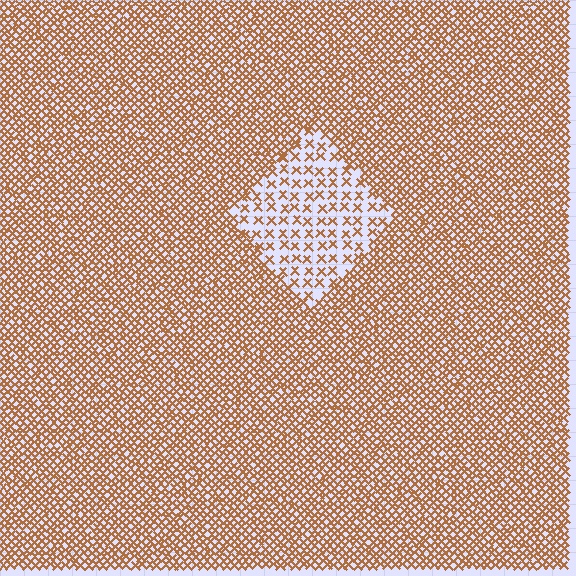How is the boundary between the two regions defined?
The boundary is defined by a change in element density (approximately 2.7x ratio). All elements are the same color, size, and shape.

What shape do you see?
I see a diamond.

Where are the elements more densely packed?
The elements are more densely packed outside the diamond boundary.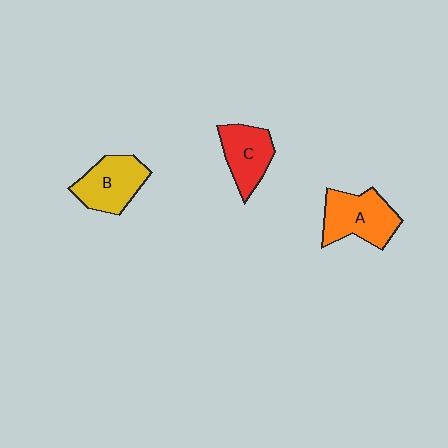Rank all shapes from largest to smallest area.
From largest to smallest: A (orange), B (yellow), C (red).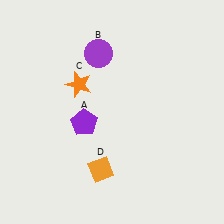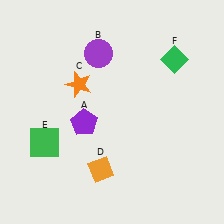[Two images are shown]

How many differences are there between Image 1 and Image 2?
There are 2 differences between the two images.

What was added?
A green square (E), a green diamond (F) were added in Image 2.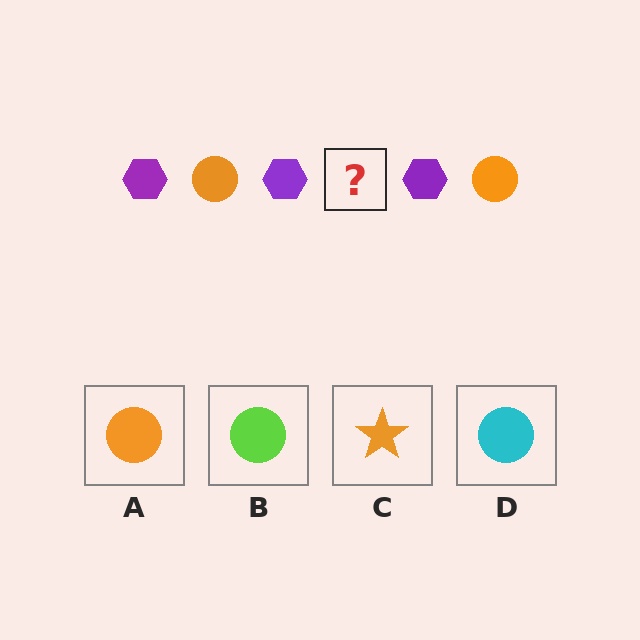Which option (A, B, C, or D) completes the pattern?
A.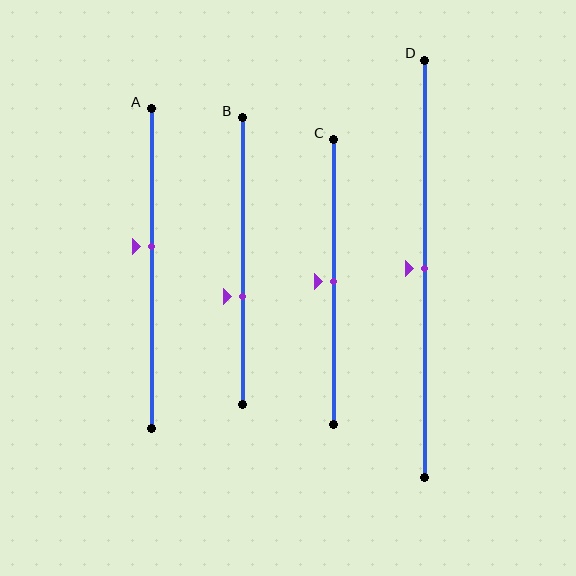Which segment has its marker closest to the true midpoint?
Segment C has its marker closest to the true midpoint.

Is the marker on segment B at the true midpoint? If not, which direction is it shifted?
No, the marker on segment B is shifted downward by about 12% of the segment length.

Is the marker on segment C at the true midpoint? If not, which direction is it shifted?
Yes, the marker on segment C is at the true midpoint.